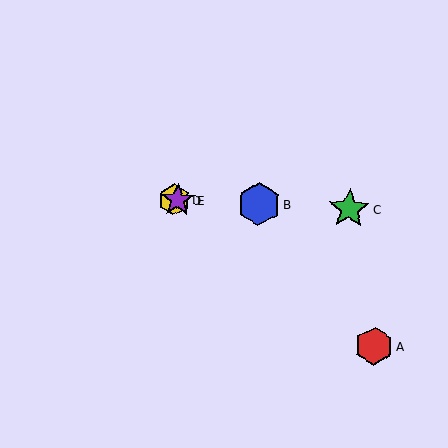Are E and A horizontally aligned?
No, E is at y≈200 and A is at y≈346.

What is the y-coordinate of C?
Object C is at y≈209.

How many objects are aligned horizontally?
4 objects (B, C, D, E) are aligned horizontally.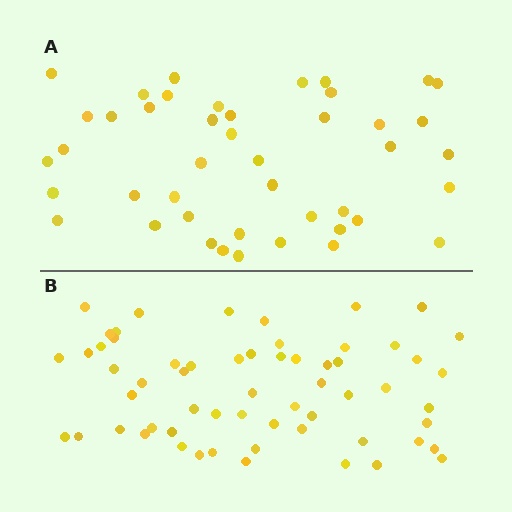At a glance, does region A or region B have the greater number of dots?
Region B (the bottom region) has more dots.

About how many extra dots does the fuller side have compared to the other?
Region B has approximately 15 more dots than region A.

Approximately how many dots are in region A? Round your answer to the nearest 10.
About 40 dots. (The exact count is 44, which rounds to 40.)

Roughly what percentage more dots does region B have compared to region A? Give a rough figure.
About 35% more.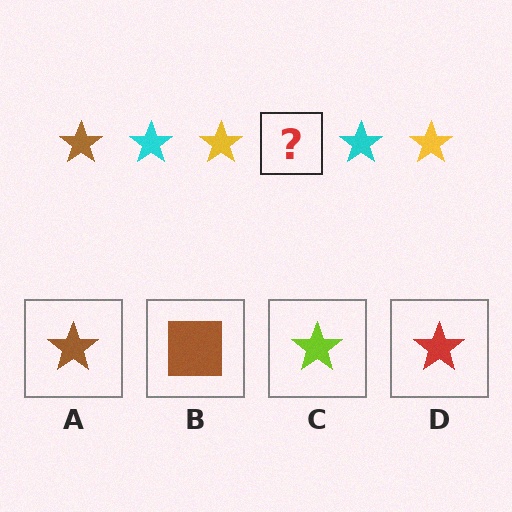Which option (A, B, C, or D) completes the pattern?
A.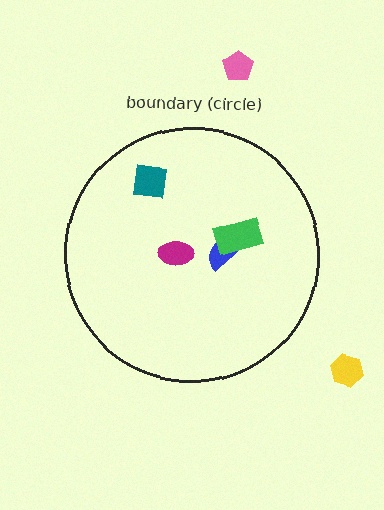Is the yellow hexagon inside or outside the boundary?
Outside.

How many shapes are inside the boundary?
4 inside, 2 outside.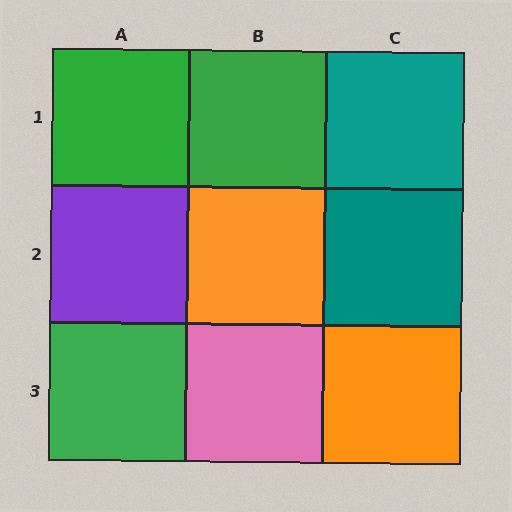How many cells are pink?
1 cell is pink.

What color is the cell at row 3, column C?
Orange.